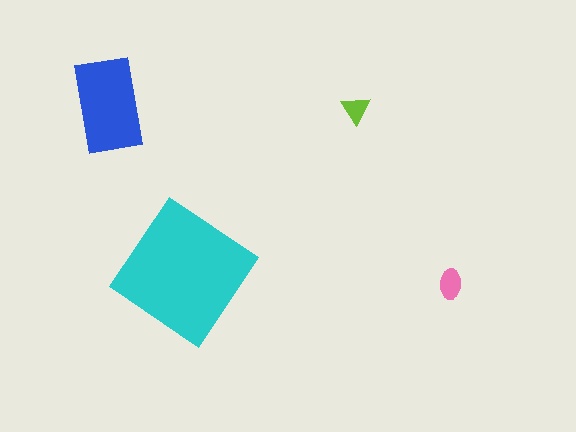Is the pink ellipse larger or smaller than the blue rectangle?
Smaller.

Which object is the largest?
The cyan diamond.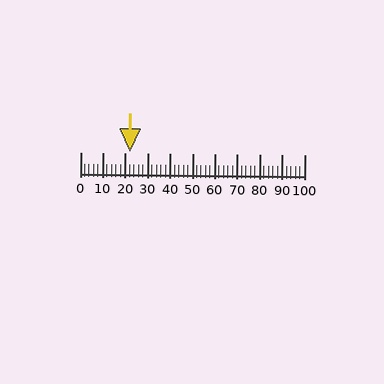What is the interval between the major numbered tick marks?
The major tick marks are spaced 10 units apart.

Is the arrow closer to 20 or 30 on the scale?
The arrow is closer to 20.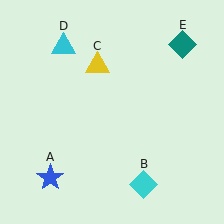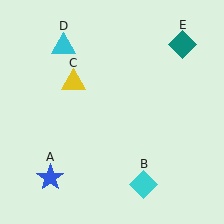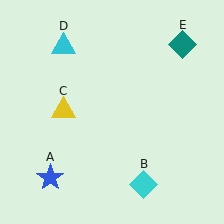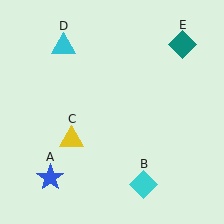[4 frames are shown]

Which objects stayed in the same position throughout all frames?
Blue star (object A) and cyan diamond (object B) and cyan triangle (object D) and teal diamond (object E) remained stationary.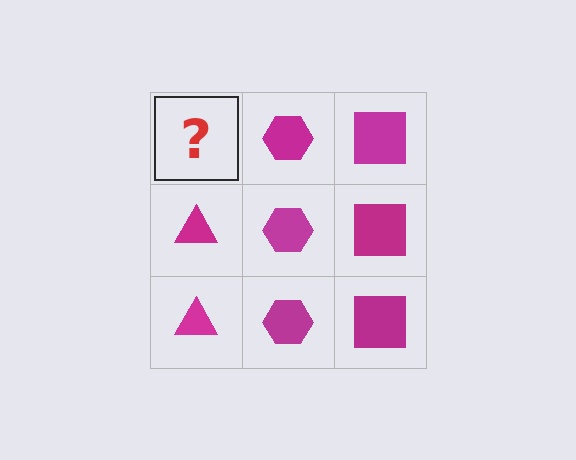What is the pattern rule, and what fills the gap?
The rule is that each column has a consistent shape. The gap should be filled with a magenta triangle.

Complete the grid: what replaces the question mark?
The question mark should be replaced with a magenta triangle.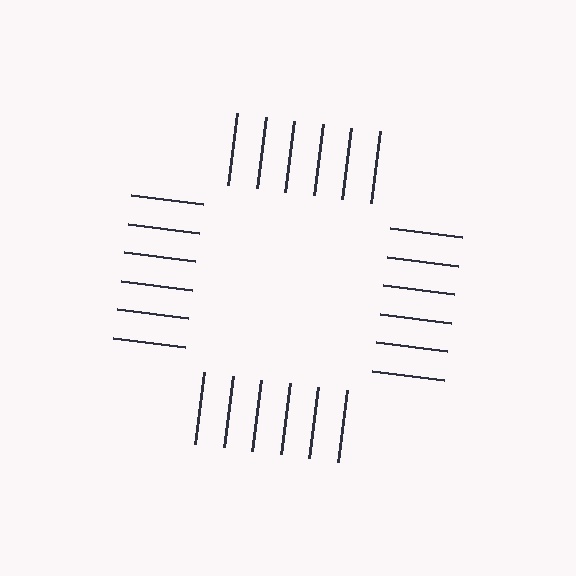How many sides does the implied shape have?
4 sides — the line-ends trace a square.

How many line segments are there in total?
24 — 6 along each of the 4 edges.